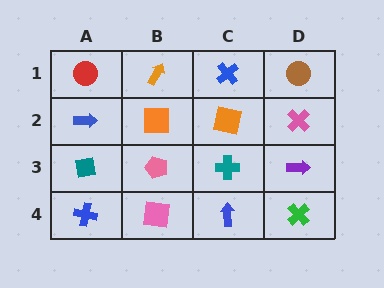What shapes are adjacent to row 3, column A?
A blue arrow (row 2, column A), a blue cross (row 4, column A), a pink pentagon (row 3, column B).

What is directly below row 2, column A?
A teal square.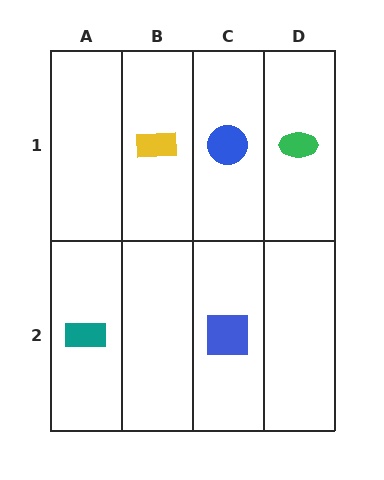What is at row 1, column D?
A green ellipse.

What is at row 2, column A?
A teal rectangle.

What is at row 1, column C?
A blue circle.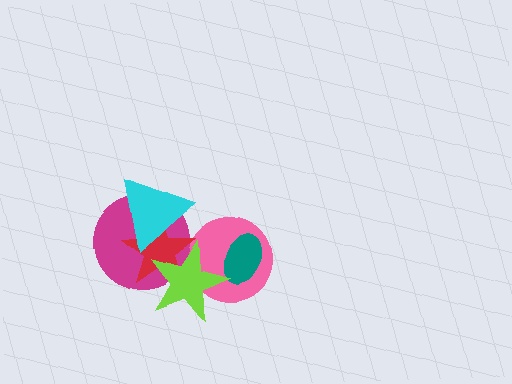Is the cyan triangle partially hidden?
No, no other shape covers it.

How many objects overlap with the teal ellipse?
2 objects overlap with the teal ellipse.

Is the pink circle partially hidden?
Yes, it is partially covered by another shape.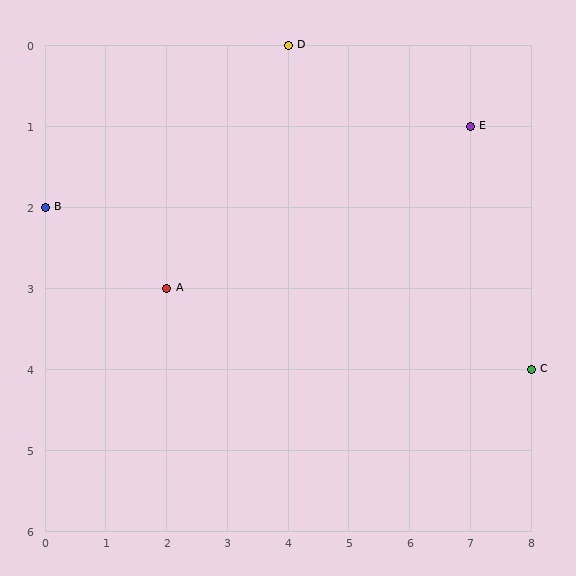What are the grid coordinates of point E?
Point E is at grid coordinates (7, 1).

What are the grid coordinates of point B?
Point B is at grid coordinates (0, 2).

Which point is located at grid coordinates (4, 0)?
Point D is at (4, 0).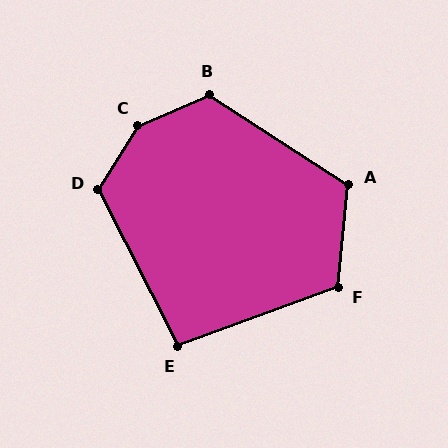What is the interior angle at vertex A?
Approximately 117 degrees (obtuse).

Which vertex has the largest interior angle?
C, at approximately 146 degrees.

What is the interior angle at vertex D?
Approximately 121 degrees (obtuse).